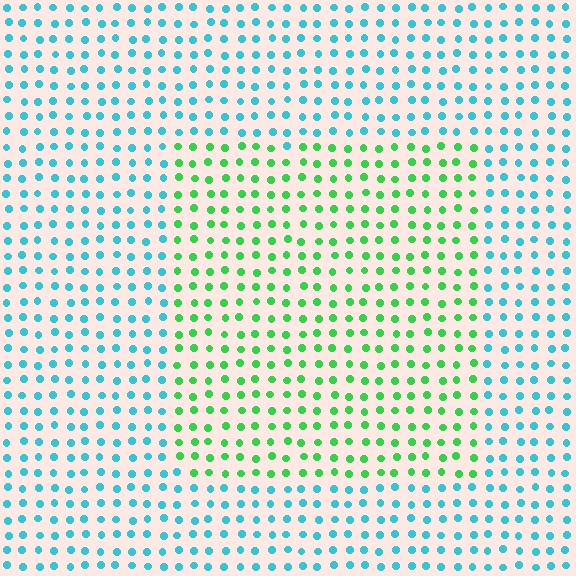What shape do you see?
I see a rectangle.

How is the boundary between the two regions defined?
The boundary is defined purely by a slight shift in hue (about 56 degrees). Spacing, size, and orientation are identical on both sides.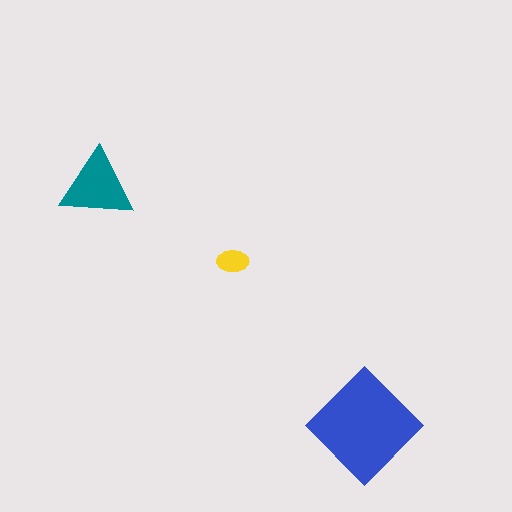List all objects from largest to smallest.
The blue diamond, the teal triangle, the yellow ellipse.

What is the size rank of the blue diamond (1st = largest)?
1st.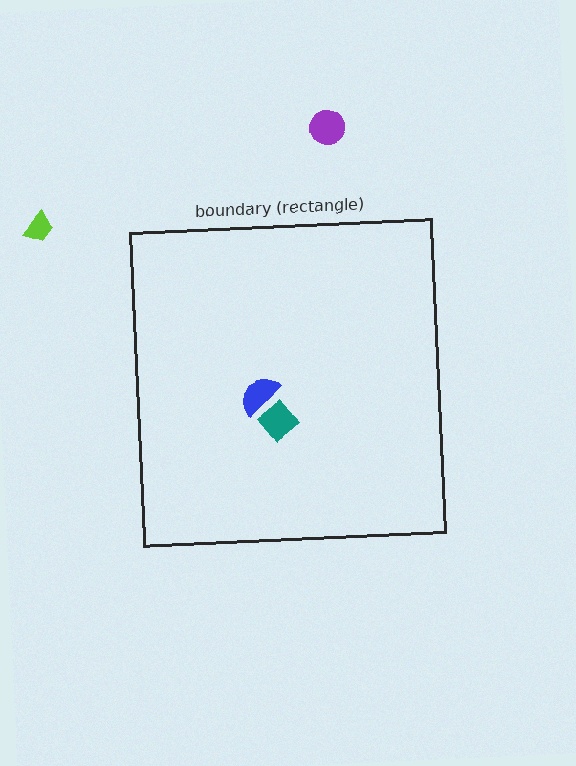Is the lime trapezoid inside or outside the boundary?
Outside.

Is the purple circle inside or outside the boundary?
Outside.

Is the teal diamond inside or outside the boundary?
Inside.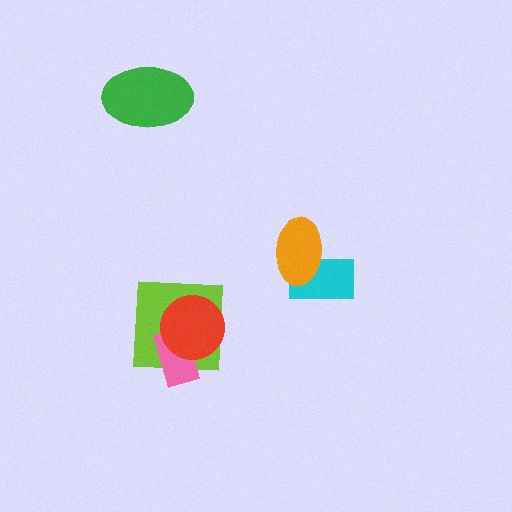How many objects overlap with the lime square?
2 objects overlap with the lime square.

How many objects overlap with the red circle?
2 objects overlap with the red circle.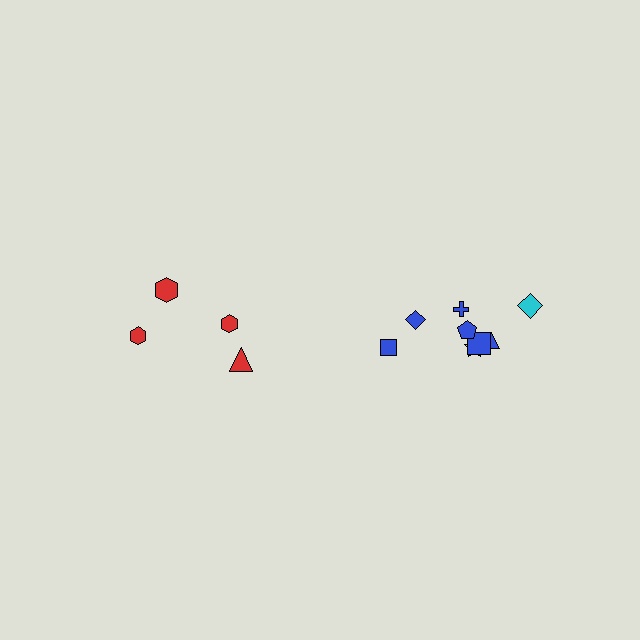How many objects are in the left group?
There are 4 objects.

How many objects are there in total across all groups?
There are 12 objects.